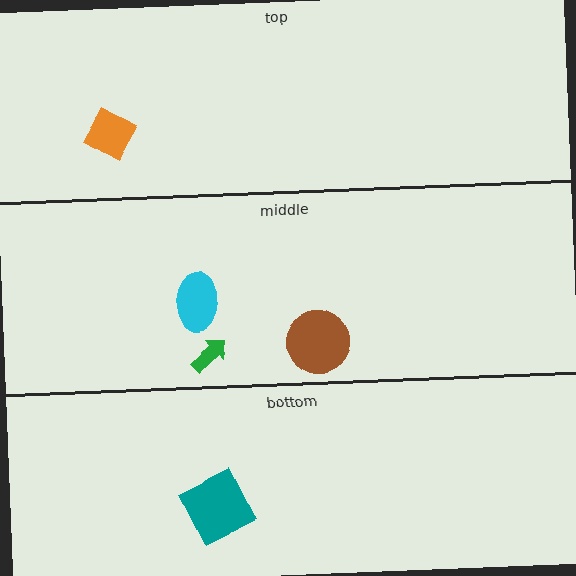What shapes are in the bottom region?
The teal square.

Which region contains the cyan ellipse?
The middle region.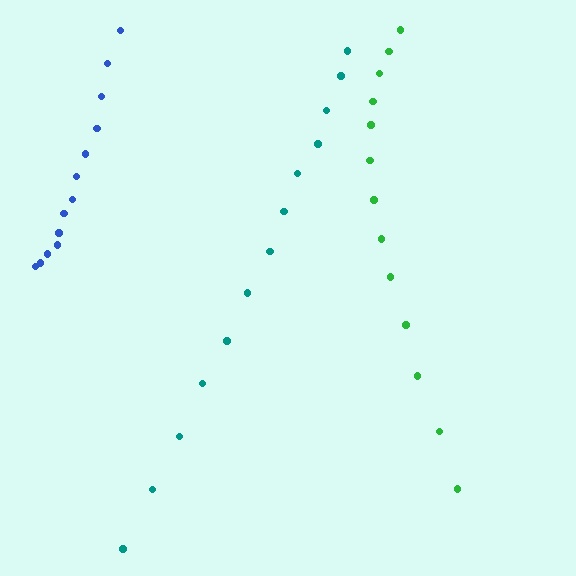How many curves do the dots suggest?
There are 3 distinct paths.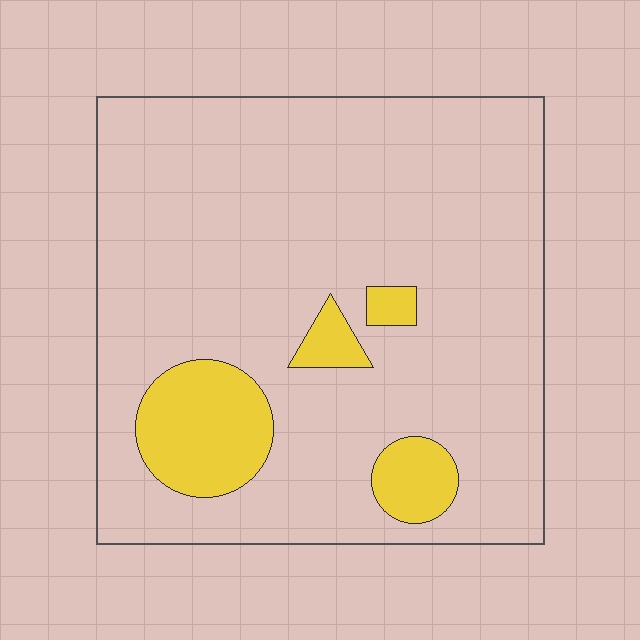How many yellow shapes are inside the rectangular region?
4.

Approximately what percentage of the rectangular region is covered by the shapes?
Approximately 15%.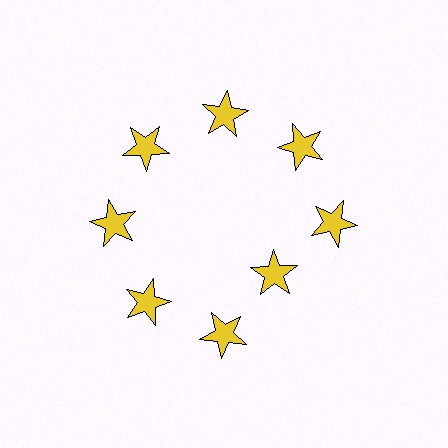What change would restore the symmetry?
The symmetry would be restored by moving it outward, back onto the ring so that all 8 stars sit at equal angles and equal distance from the center.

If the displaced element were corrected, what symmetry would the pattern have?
It would have 8-fold rotational symmetry — the pattern would map onto itself every 45 degrees.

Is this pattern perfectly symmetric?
No. The 8 yellow stars are arranged in a ring, but one element near the 4 o'clock position is pulled inward toward the center, breaking the 8-fold rotational symmetry.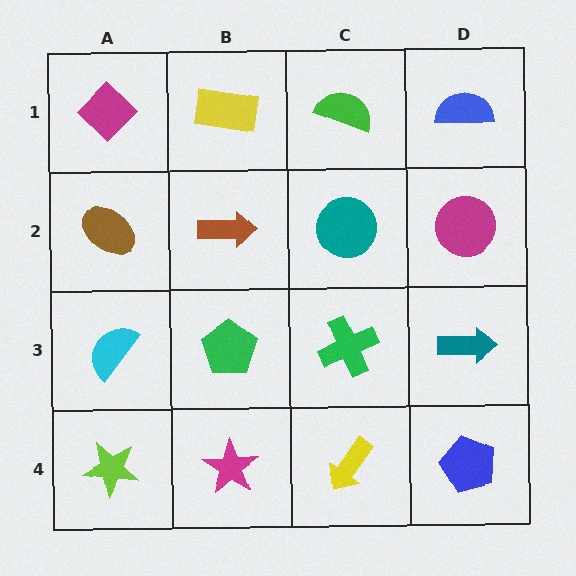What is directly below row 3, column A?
A lime star.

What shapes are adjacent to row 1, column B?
A brown arrow (row 2, column B), a magenta diamond (row 1, column A), a green semicircle (row 1, column C).